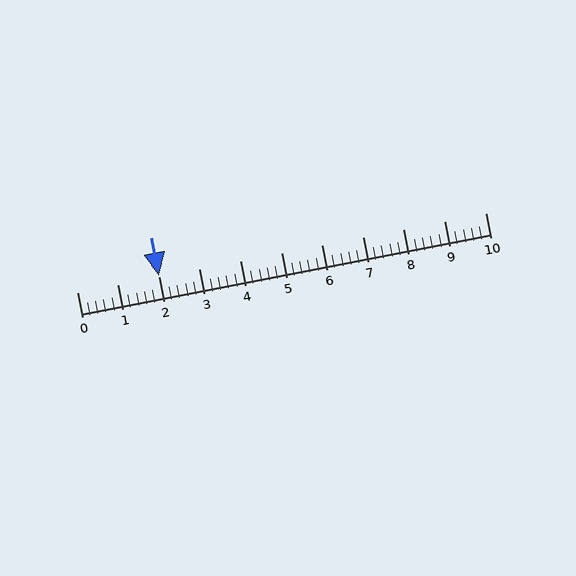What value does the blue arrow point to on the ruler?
The blue arrow points to approximately 2.0.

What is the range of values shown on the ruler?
The ruler shows values from 0 to 10.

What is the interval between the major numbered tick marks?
The major tick marks are spaced 1 units apart.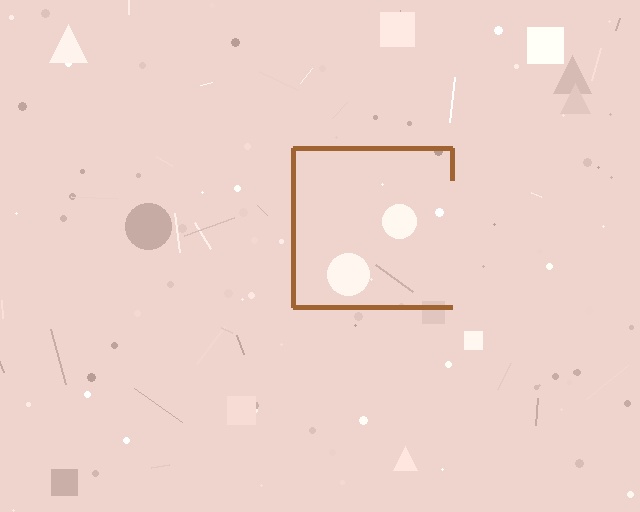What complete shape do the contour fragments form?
The contour fragments form a square.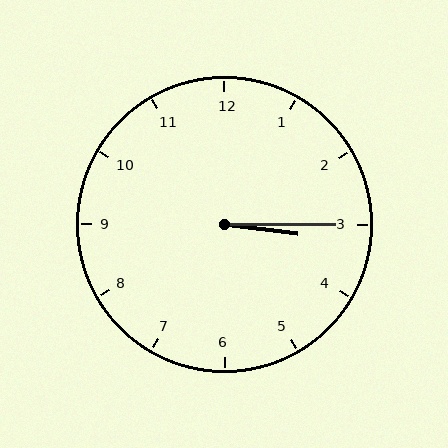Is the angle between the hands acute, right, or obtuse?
It is acute.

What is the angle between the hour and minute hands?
Approximately 8 degrees.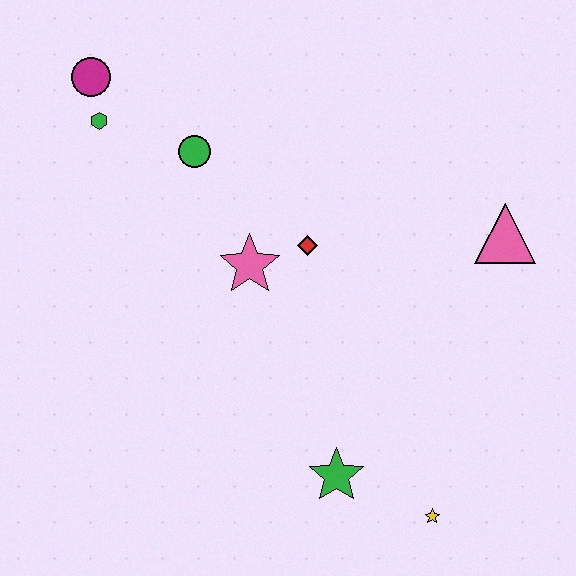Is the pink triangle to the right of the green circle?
Yes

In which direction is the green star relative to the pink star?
The green star is below the pink star.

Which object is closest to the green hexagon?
The magenta circle is closest to the green hexagon.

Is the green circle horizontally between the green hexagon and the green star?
Yes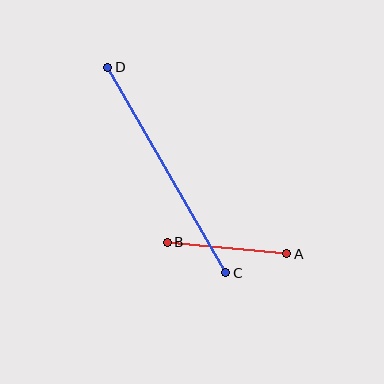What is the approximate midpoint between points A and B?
The midpoint is at approximately (227, 248) pixels.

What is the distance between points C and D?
The distance is approximately 237 pixels.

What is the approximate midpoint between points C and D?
The midpoint is at approximately (167, 170) pixels.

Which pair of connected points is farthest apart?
Points C and D are farthest apart.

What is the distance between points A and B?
The distance is approximately 120 pixels.